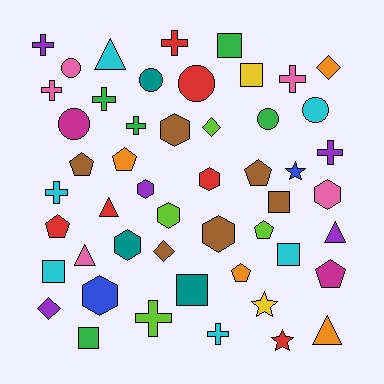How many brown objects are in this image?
There are 6 brown objects.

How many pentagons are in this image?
There are 7 pentagons.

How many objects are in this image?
There are 50 objects.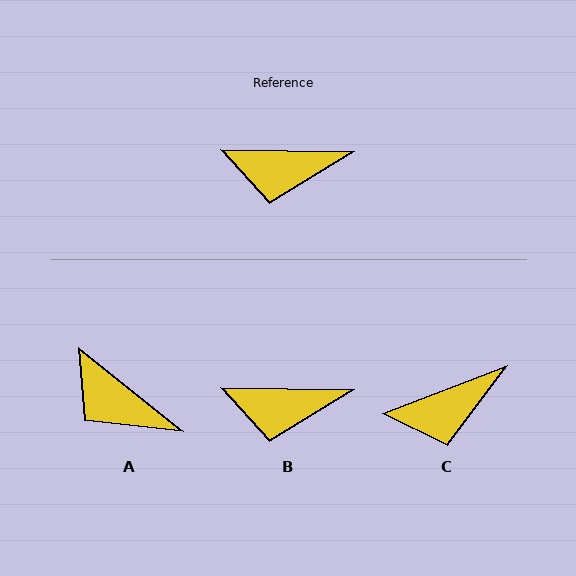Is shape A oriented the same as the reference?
No, it is off by about 38 degrees.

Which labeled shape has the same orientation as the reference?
B.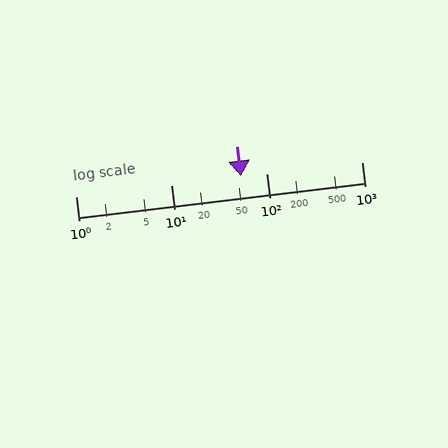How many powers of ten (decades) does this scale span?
The scale spans 3 decades, from 1 to 1000.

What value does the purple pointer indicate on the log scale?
The pointer indicates approximately 54.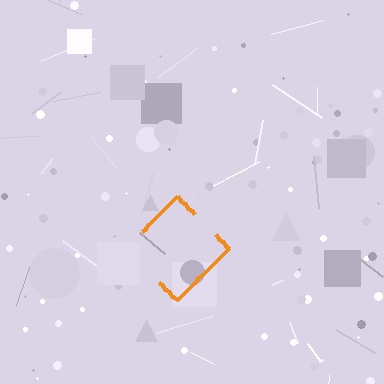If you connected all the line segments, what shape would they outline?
They would outline a diamond.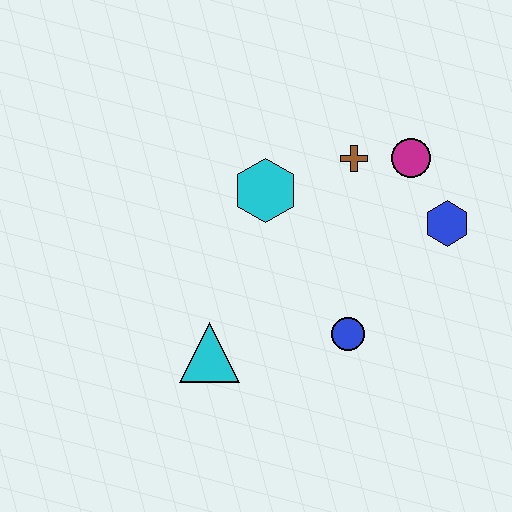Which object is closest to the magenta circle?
The brown cross is closest to the magenta circle.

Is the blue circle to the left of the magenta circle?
Yes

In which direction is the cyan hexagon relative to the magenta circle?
The cyan hexagon is to the left of the magenta circle.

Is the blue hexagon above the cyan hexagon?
No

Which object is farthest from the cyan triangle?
The magenta circle is farthest from the cyan triangle.